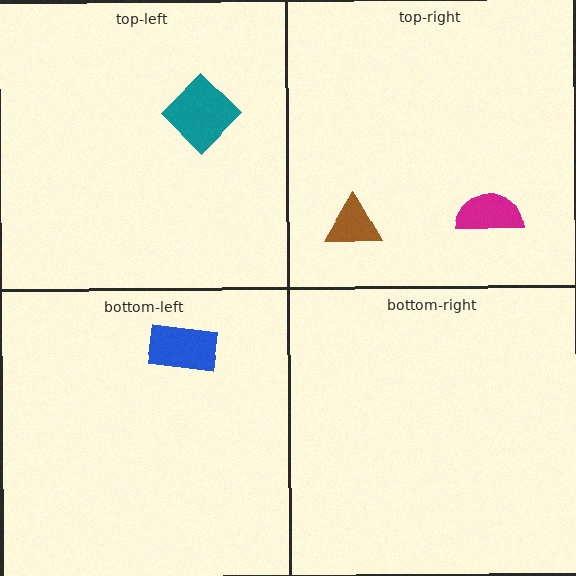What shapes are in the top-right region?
The magenta semicircle, the brown triangle.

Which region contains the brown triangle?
The top-right region.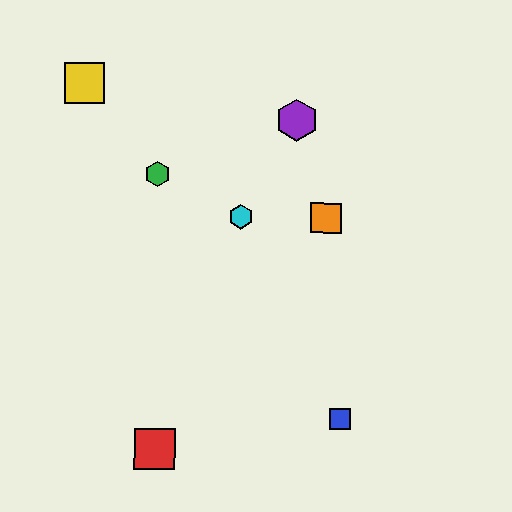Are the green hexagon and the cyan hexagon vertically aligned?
No, the green hexagon is at x≈157 and the cyan hexagon is at x≈241.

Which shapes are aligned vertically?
The red square, the green hexagon are aligned vertically.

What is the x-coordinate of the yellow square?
The yellow square is at x≈85.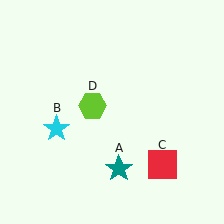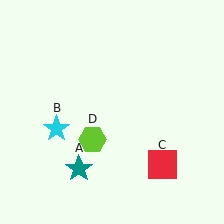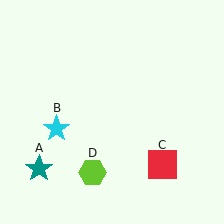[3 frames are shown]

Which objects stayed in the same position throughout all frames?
Cyan star (object B) and red square (object C) remained stationary.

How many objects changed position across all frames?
2 objects changed position: teal star (object A), lime hexagon (object D).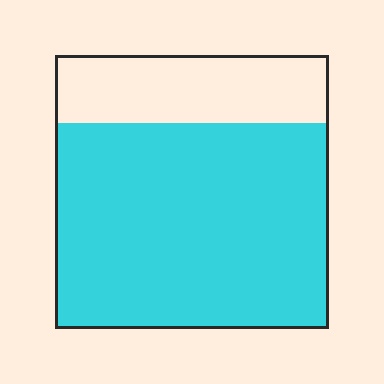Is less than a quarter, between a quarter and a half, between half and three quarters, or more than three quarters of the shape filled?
More than three quarters.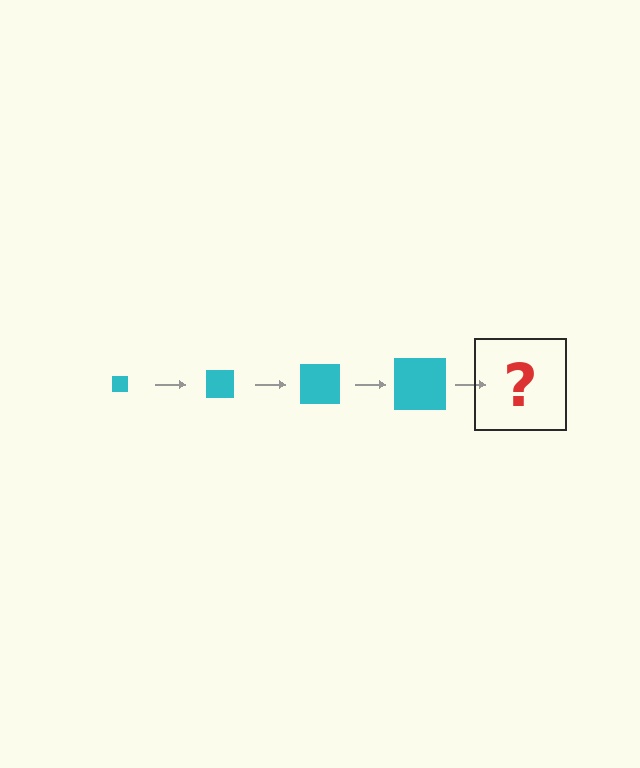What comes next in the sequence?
The next element should be a cyan square, larger than the previous one.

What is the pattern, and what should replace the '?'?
The pattern is that the square gets progressively larger each step. The '?' should be a cyan square, larger than the previous one.